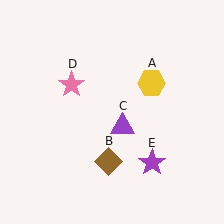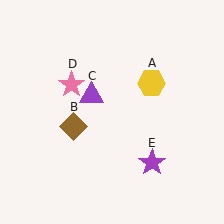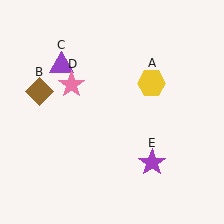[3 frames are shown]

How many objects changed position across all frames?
2 objects changed position: brown diamond (object B), purple triangle (object C).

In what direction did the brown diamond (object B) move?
The brown diamond (object B) moved up and to the left.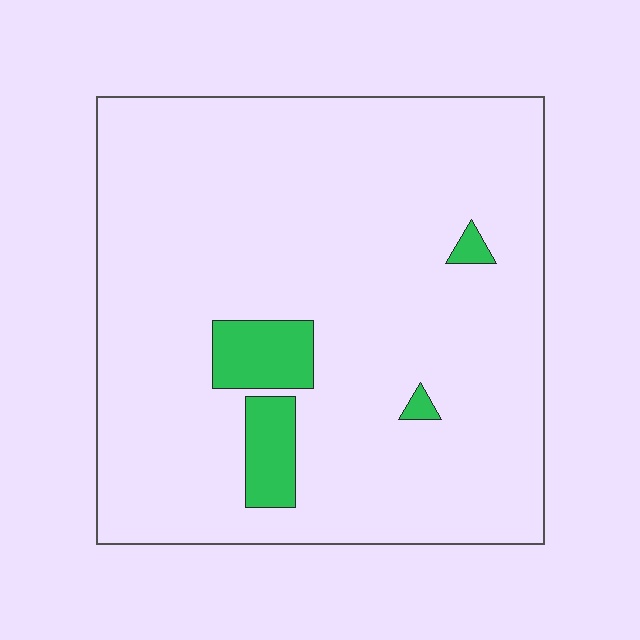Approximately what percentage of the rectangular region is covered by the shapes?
Approximately 5%.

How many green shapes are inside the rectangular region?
4.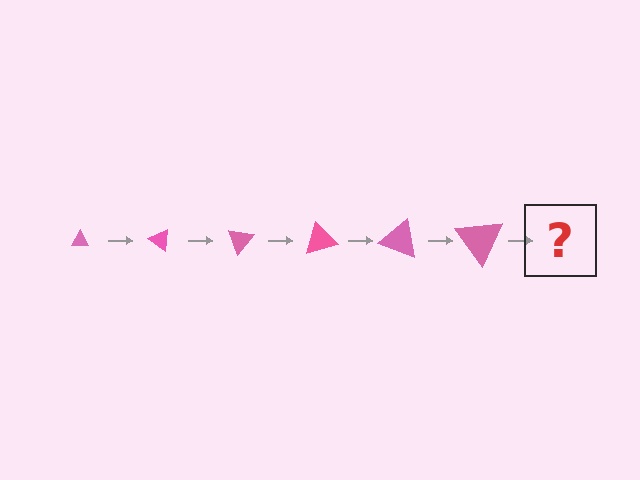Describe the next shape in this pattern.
It should be a triangle, larger than the previous one and rotated 210 degrees from the start.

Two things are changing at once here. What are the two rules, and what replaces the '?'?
The two rules are that the triangle grows larger each step and it rotates 35 degrees each step. The '?' should be a triangle, larger than the previous one and rotated 210 degrees from the start.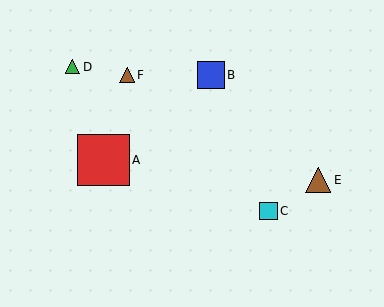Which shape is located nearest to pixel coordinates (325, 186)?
The brown triangle (labeled E) at (318, 180) is nearest to that location.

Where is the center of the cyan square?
The center of the cyan square is at (268, 211).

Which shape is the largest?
The red square (labeled A) is the largest.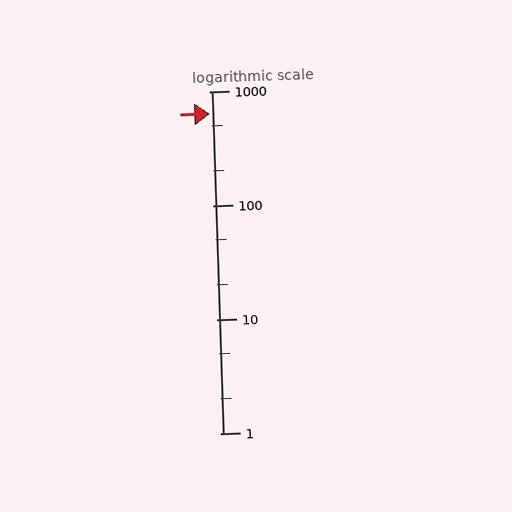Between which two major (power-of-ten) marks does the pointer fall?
The pointer is between 100 and 1000.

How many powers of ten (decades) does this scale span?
The scale spans 3 decades, from 1 to 1000.